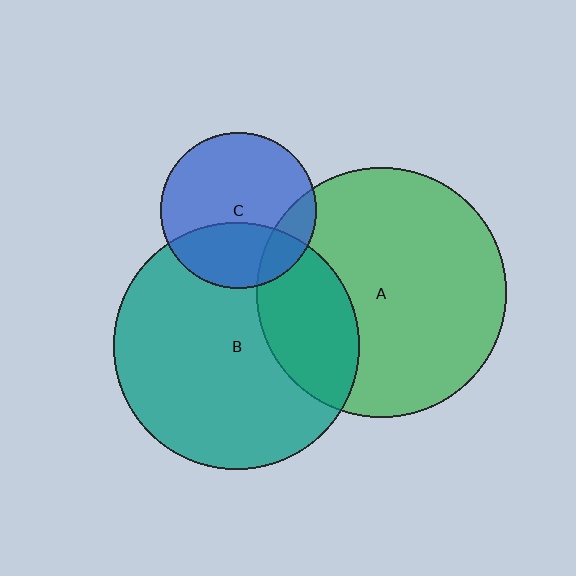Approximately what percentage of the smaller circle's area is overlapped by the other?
Approximately 15%.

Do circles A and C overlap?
Yes.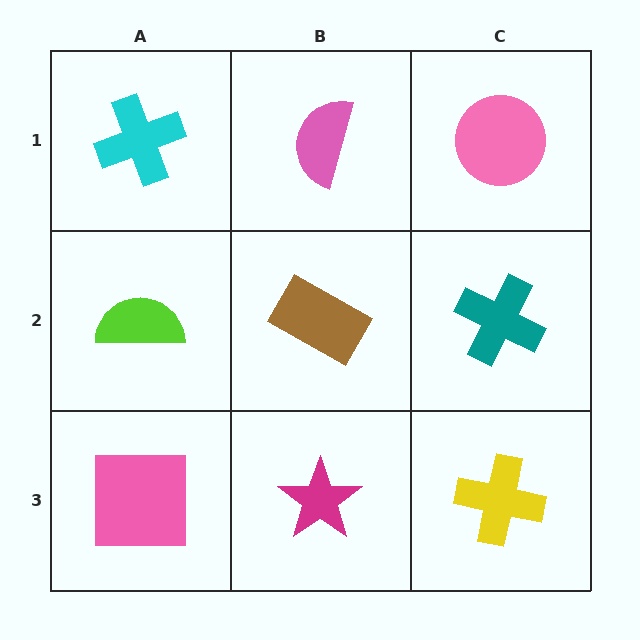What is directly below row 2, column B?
A magenta star.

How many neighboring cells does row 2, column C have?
3.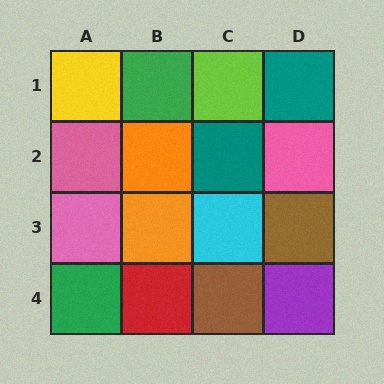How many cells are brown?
2 cells are brown.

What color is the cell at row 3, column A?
Pink.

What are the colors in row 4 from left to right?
Green, red, brown, purple.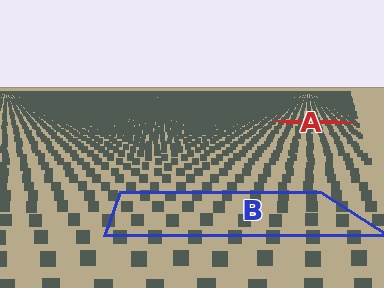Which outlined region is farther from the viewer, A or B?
Region A is farther from the viewer — the texture elements inside it appear smaller and more densely packed.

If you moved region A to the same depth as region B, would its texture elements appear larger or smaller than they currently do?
They would appear larger. At a closer depth, the same texture elements are projected at a bigger on-screen size.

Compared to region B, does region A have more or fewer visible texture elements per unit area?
Region A has more texture elements per unit area — they are packed more densely because it is farther away.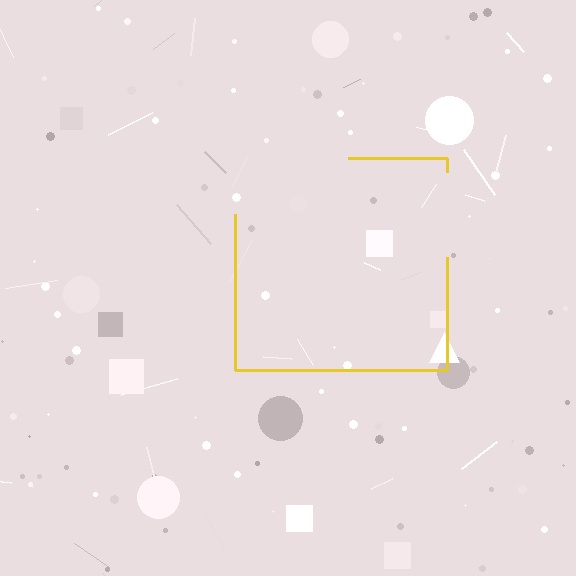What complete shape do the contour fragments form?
The contour fragments form a square.